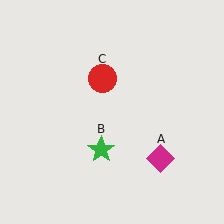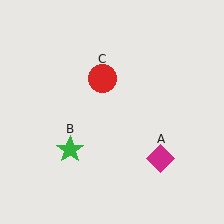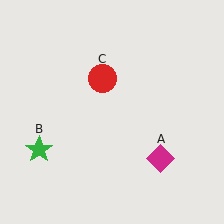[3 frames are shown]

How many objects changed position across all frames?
1 object changed position: green star (object B).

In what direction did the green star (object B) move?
The green star (object B) moved left.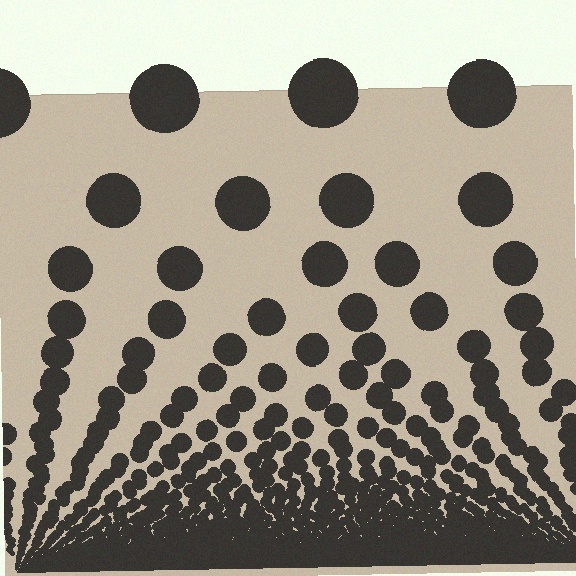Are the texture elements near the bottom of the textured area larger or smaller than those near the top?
Smaller. The gradient is inverted — elements near the bottom are smaller and denser.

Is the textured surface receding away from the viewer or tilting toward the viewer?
The surface appears to tilt toward the viewer. Texture elements get larger and sparser toward the top.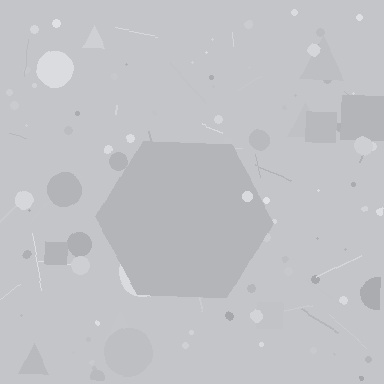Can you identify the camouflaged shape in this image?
The camouflaged shape is a hexagon.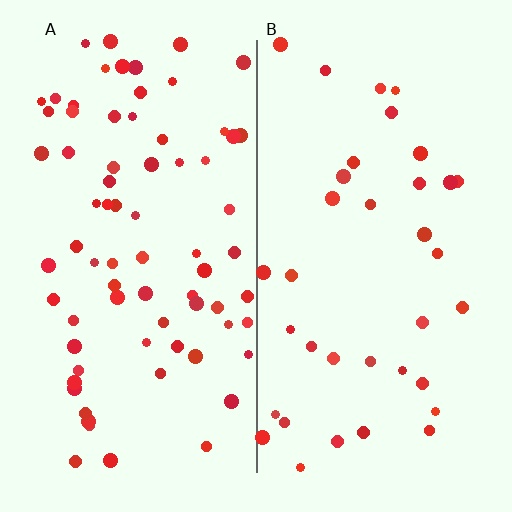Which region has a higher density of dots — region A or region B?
A (the left).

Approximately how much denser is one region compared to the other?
Approximately 2.0× — region A over region B.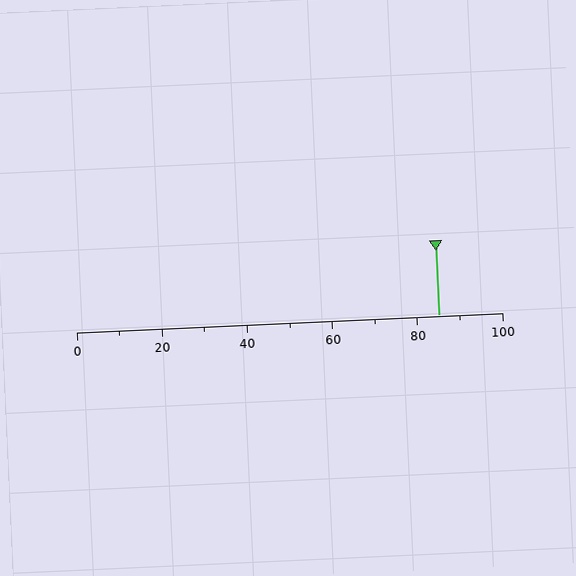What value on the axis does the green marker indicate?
The marker indicates approximately 85.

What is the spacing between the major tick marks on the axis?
The major ticks are spaced 20 apart.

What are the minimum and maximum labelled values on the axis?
The axis runs from 0 to 100.